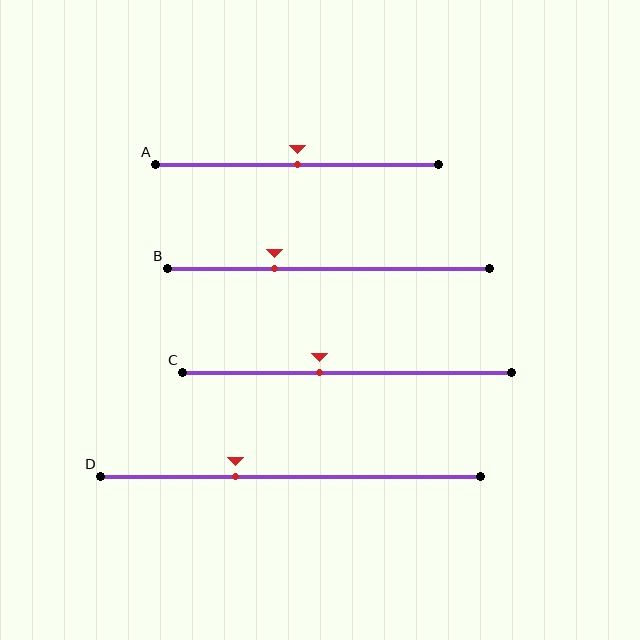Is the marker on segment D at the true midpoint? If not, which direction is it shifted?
No, the marker on segment D is shifted to the left by about 14% of the segment length.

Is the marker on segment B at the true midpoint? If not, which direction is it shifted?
No, the marker on segment B is shifted to the left by about 17% of the segment length.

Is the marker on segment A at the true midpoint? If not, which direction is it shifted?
Yes, the marker on segment A is at the true midpoint.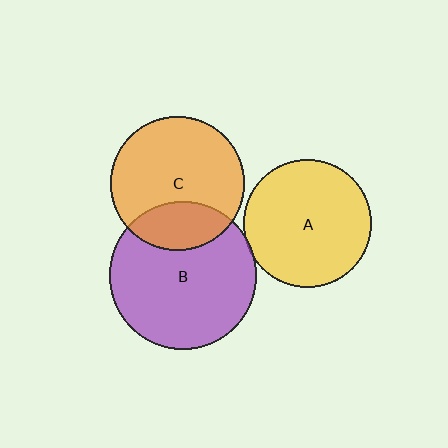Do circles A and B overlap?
Yes.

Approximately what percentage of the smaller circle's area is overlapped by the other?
Approximately 5%.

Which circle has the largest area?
Circle B (purple).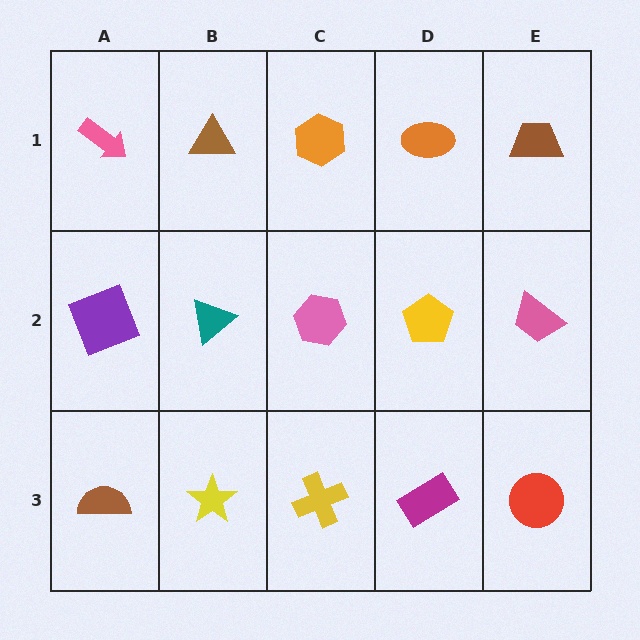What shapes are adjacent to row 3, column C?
A pink hexagon (row 2, column C), a yellow star (row 3, column B), a magenta rectangle (row 3, column D).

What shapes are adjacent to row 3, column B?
A teal triangle (row 2, column B), a brown semicircle (row 3, column A), a yellow cross (row 3, column C).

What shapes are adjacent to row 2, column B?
A brown triangle (row 1, column B), a yellow star (row 3, column B), a purple square (row 2, column A), a pink hexagon (row 2, column C).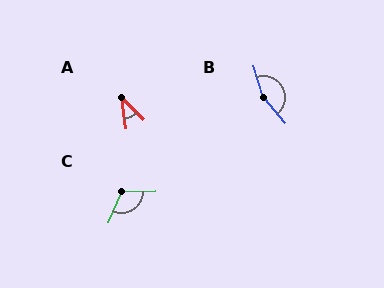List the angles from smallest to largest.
A (37°), C (115°), B (156°).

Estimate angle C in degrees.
Approximately 115 degrees.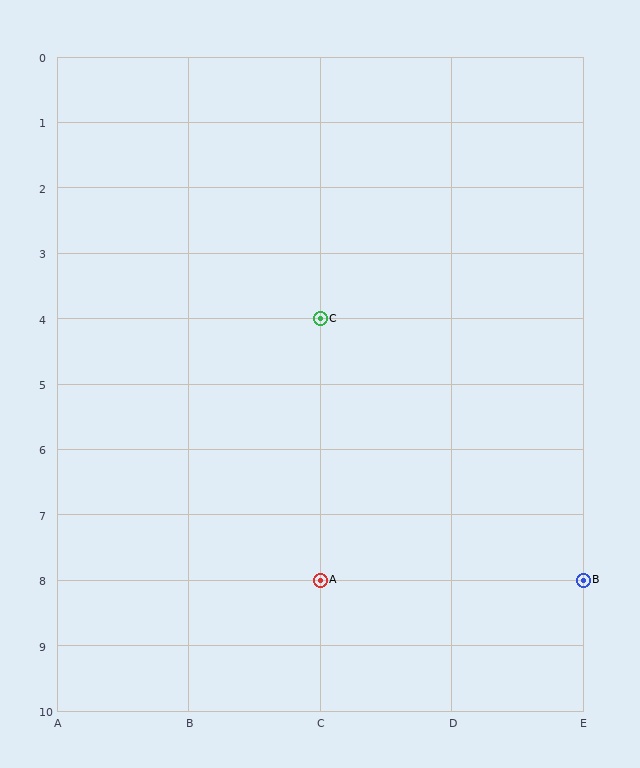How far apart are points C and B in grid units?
Points C and B are 2 columns and 4 rows apart (about 4.5 grid units diagonally).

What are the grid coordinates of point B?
Point B is at grid coordinates (E, 8).